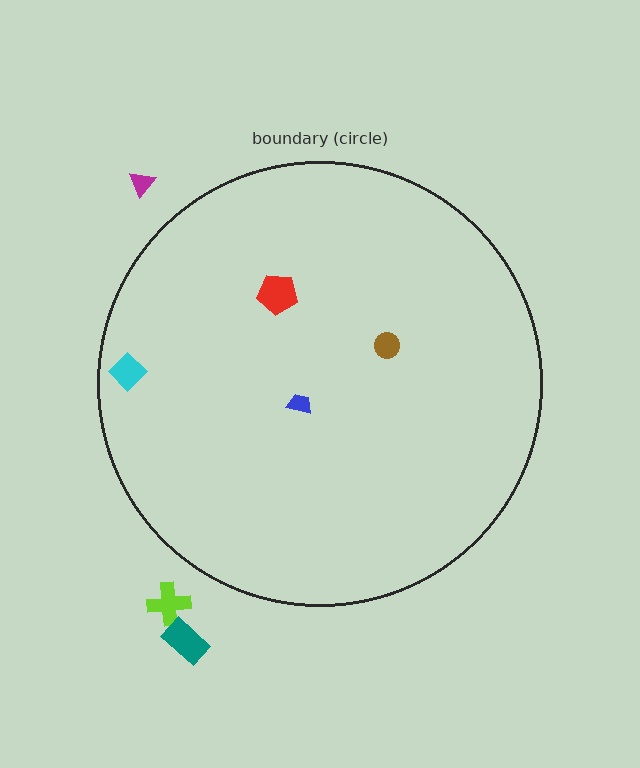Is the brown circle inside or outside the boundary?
Inside.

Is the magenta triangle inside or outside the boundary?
Outside.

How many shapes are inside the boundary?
4 inside, 3 outside.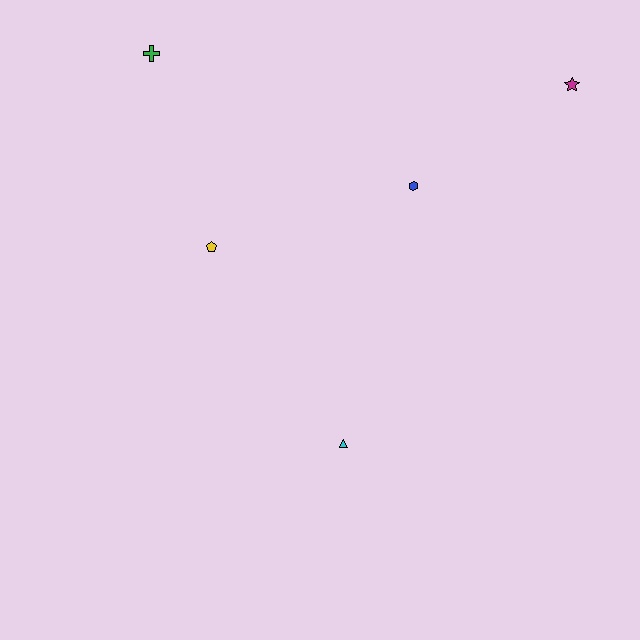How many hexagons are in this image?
There is 1 hexagon.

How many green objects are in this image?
There is 1 green object.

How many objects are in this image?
There are 5 objects.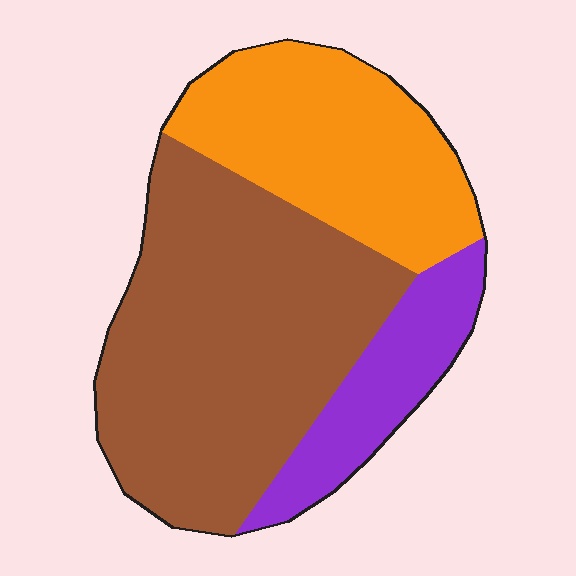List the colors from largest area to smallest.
From largest to smallest: brown, orange, purple.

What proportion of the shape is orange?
Orange takes up about one third (1/3) of the shape.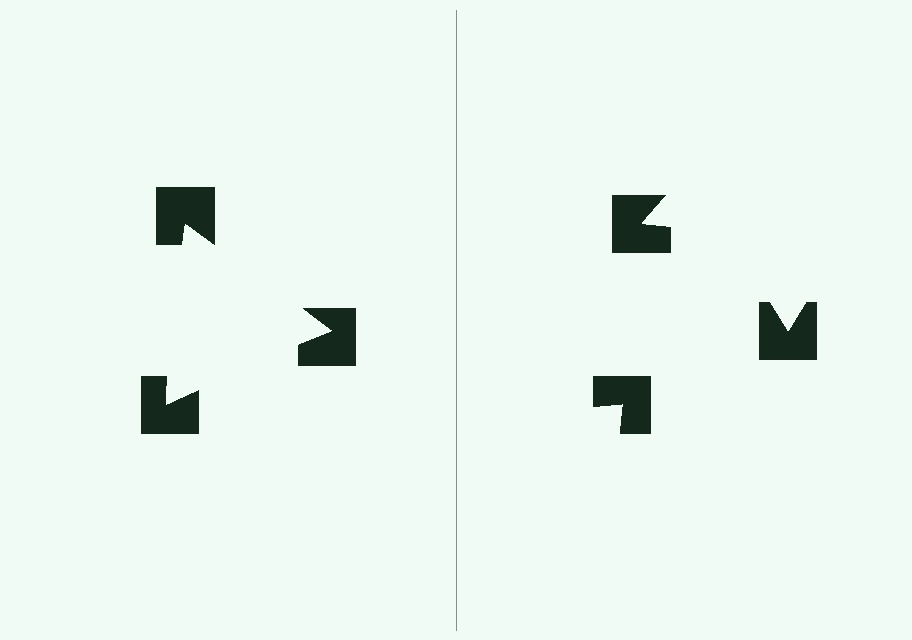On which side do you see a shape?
An illusory triangle appears on the left side. On the right side the wedge cuts are rotated, so no coherent shape forms.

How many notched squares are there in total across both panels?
6 — 3 on each side.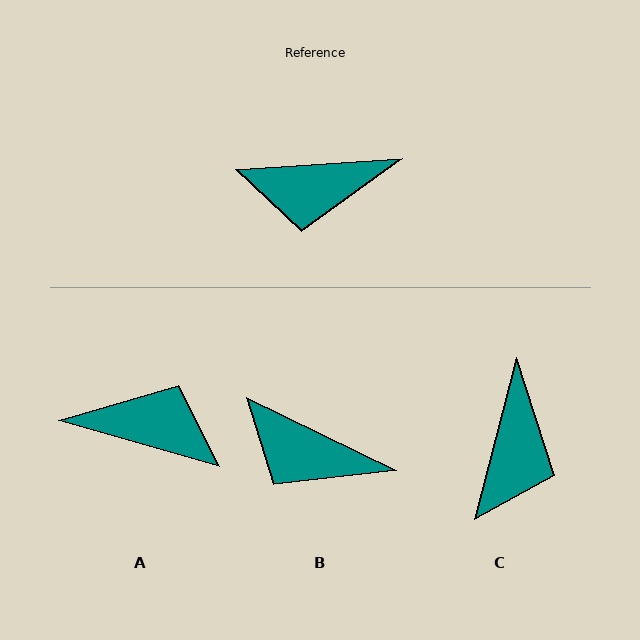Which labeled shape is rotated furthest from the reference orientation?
A, about 160 degrees away.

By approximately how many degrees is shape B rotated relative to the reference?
Approximately 29 degrees clockwise.